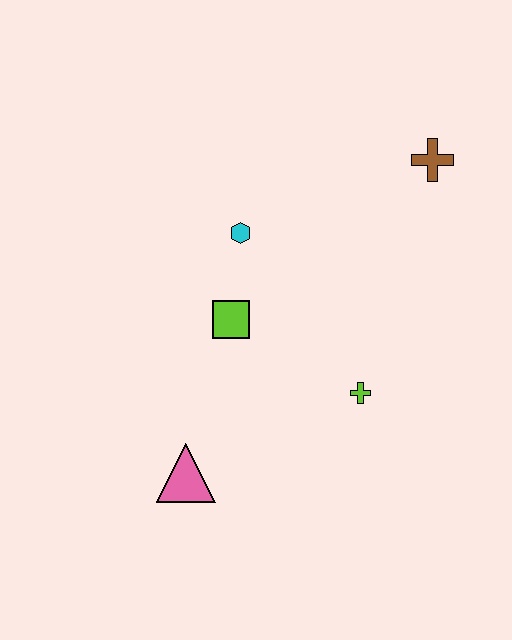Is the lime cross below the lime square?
Yes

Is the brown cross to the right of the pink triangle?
Yes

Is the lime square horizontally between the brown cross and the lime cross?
No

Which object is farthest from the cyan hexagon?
The pink triangle is farthest from the cyan hexagon.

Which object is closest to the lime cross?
The lime square is closest to the lime cross.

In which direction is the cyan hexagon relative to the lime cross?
The cyan hexagon is above the lime cross.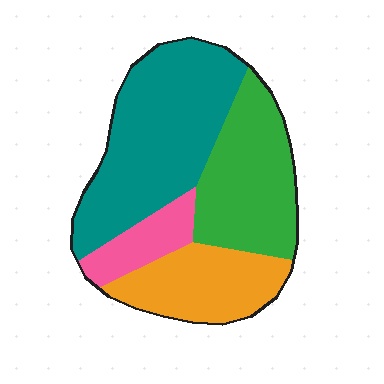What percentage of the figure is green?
Green takes up about one quarter (1/4) of the figure.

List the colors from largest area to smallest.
From largest to smallest: teal, green, orange, pink.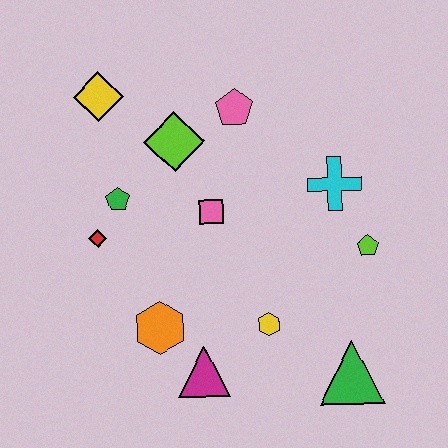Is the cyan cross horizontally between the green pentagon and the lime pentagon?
Yes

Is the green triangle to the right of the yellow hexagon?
Yes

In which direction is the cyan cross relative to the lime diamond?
The cyan cross is to the right of the lime diamond.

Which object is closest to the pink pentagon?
The lime diamond is closest to the pink pentagon.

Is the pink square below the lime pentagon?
No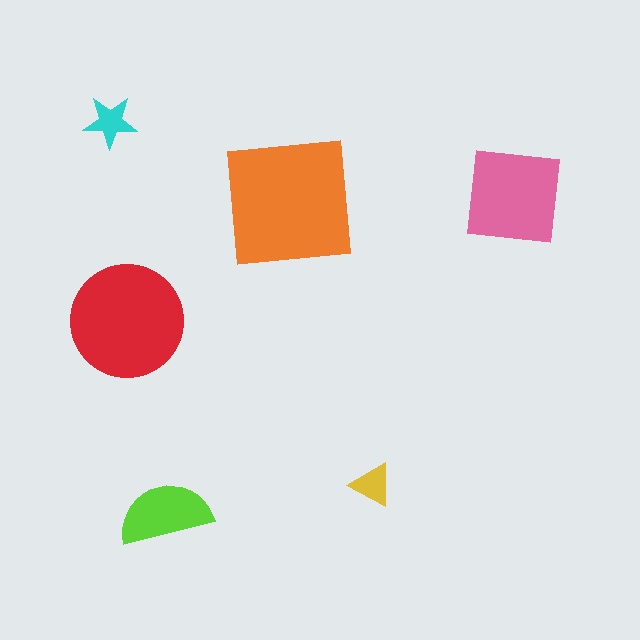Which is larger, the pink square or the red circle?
The red circle.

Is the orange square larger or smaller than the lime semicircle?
Larger.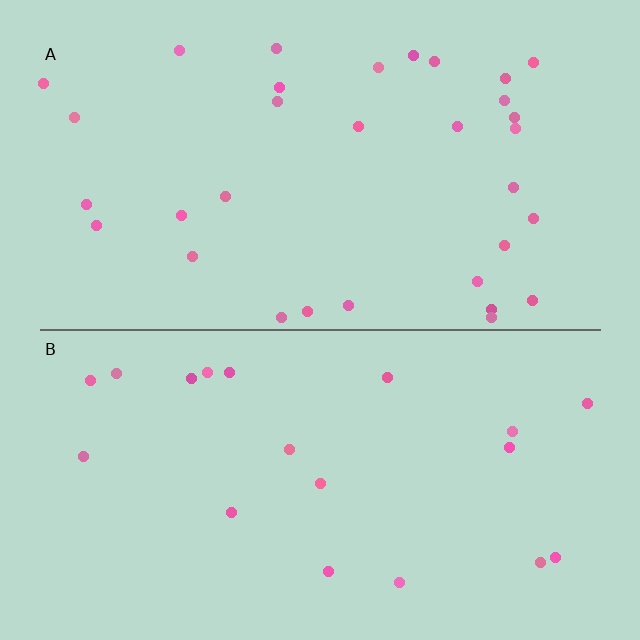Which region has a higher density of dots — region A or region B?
A (the top).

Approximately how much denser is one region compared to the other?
Approximately 1.7× — region A over region B.